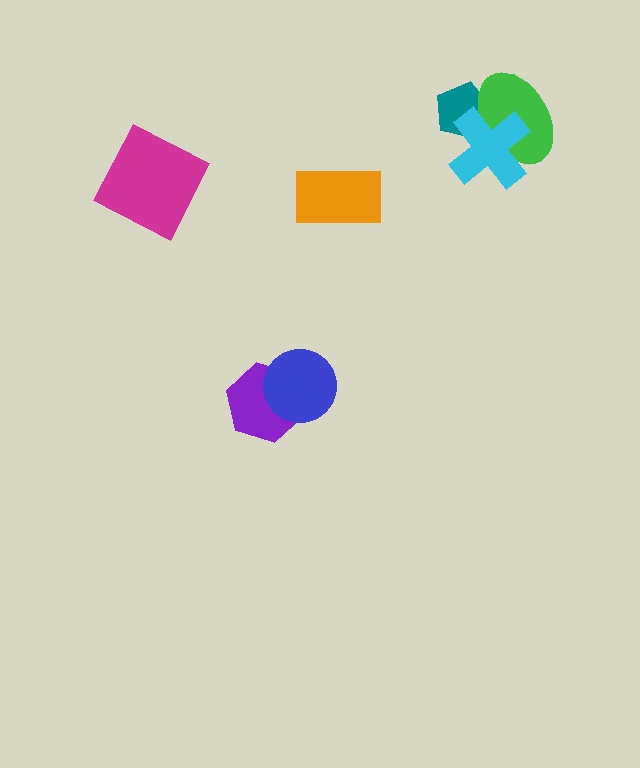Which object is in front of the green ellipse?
The cyan cross is in front of the green ellipse.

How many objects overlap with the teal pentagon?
2 objects overlap with the teal pentagon.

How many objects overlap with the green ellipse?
2 objects overlap with the green ellipse.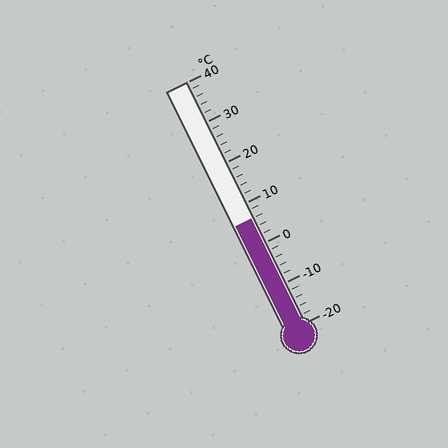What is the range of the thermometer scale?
The thermometer scale ranges from -20°C to 40°C.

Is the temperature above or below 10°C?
The temperature is below 10°C.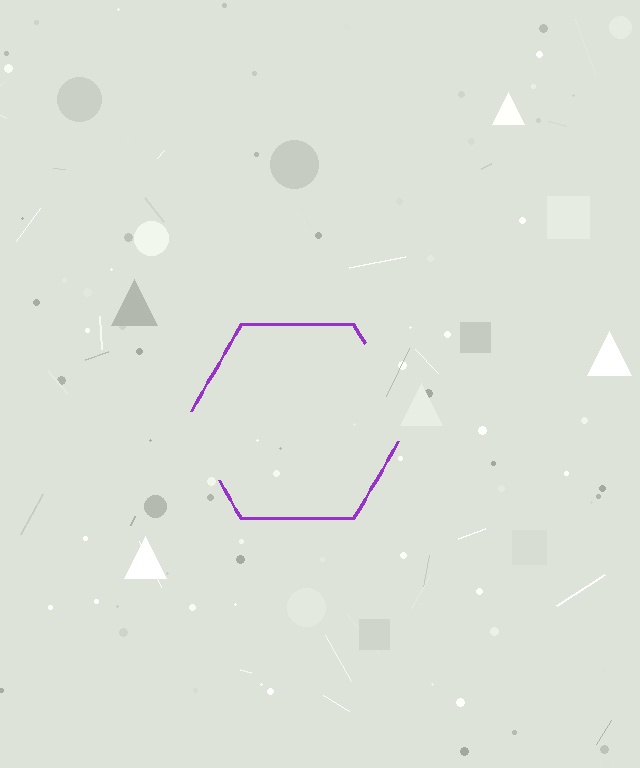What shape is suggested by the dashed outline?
The dashed outline suggests a hexagon.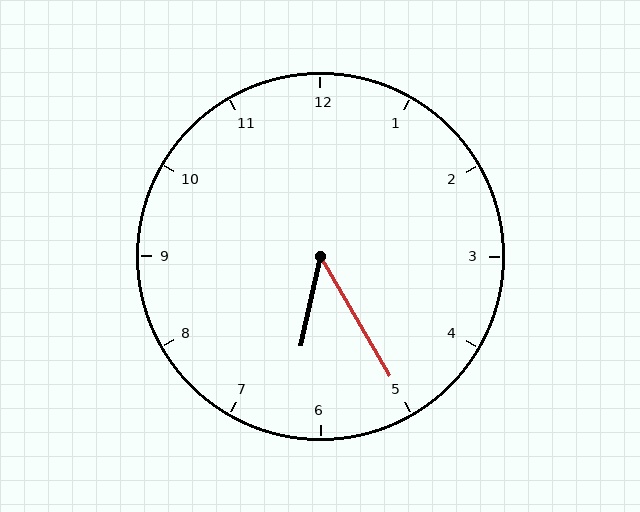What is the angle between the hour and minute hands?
Approximately 42 degrees.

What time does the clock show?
6:25.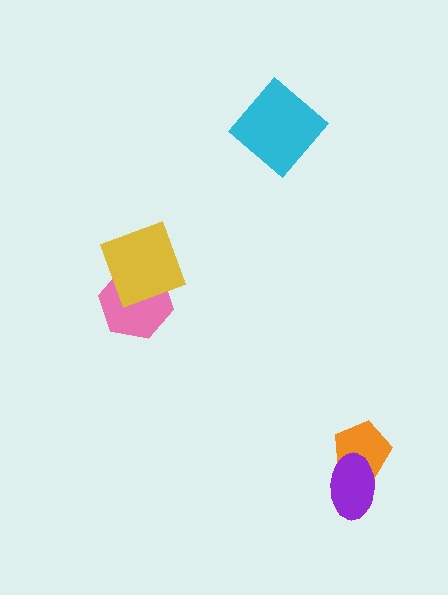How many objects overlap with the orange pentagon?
1 object overlaps with the orange pentagon.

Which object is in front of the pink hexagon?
The yellow square is in front of the pink hexagon.